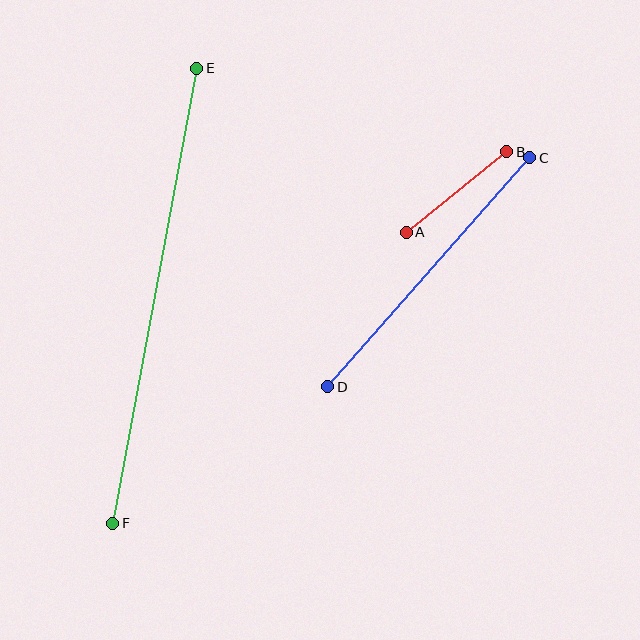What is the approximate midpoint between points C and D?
The midpoint is at approximately (429, 272) pixels.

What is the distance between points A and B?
The distance is approximately 129 pixels.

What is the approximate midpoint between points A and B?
The midpoint is at approximately (456, 192) pixels.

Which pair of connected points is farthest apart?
Points E and F are farthest apart.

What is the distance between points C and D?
The distance is approximately 305 pixels.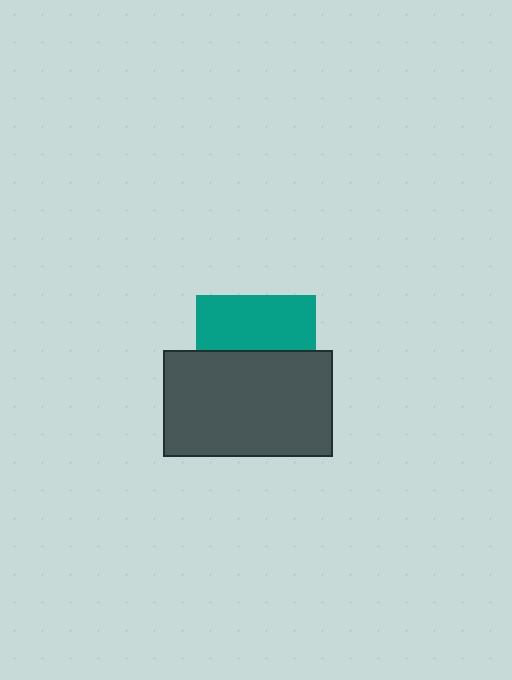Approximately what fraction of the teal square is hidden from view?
Roughly 55% of the teal square is hidden behind the dark gray rectangle.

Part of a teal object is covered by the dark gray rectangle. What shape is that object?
It is a square.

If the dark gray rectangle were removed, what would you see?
You would see the complete teal square.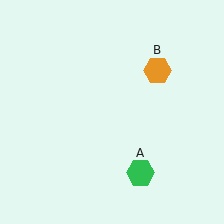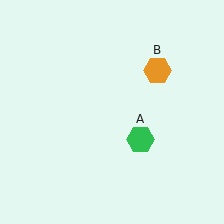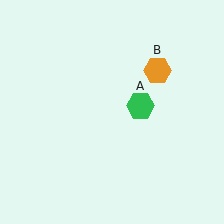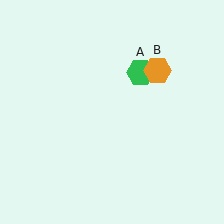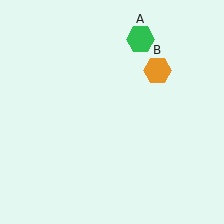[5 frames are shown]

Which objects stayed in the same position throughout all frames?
Orange hexagon (object B) remained stationary.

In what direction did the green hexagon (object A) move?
The green hexagon (object A) moved up.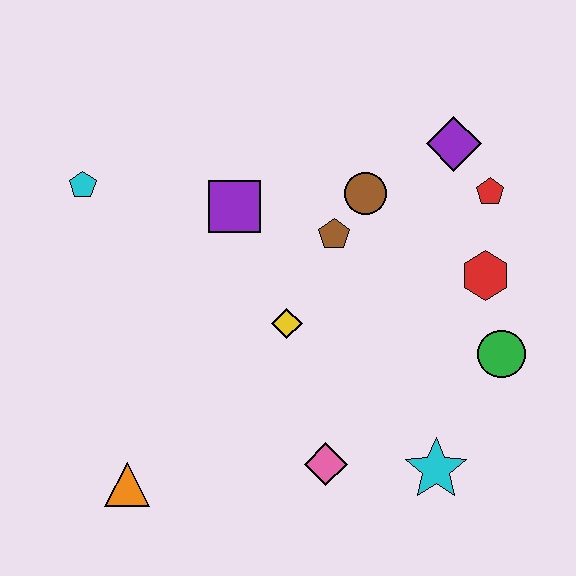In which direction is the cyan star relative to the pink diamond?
The cyan star is to the right of the pink diamond.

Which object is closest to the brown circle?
The brown pentagon is closest to the brown circle.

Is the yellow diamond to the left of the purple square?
No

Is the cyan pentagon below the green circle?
No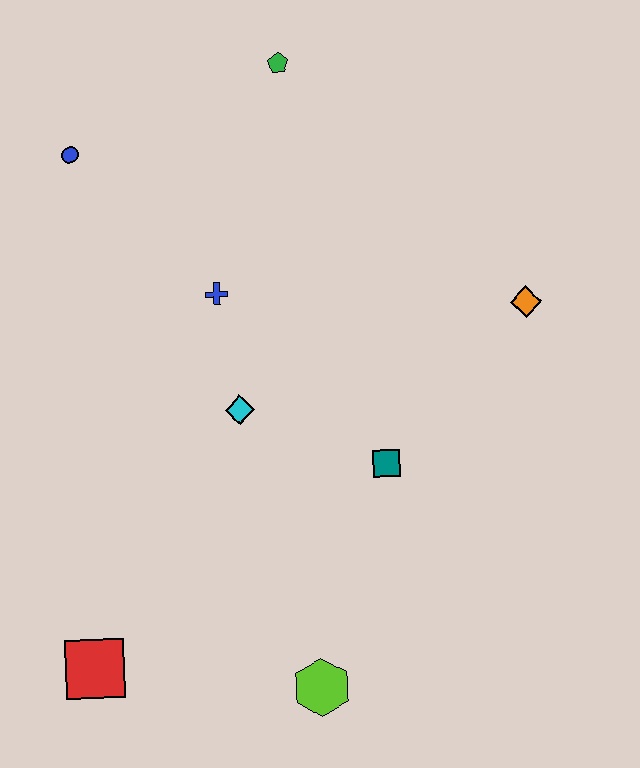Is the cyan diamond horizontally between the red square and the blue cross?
No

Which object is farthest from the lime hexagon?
The green pentagon is farthest from the lime hexagon.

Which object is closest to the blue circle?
The blue cross is closest to the blue circle.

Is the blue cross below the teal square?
No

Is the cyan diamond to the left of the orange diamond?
Yes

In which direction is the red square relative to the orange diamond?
The red square is to the left of the orange diamond.